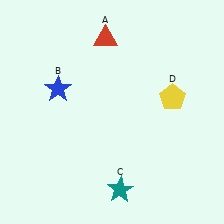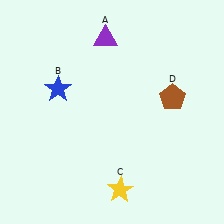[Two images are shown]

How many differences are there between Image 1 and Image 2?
There are 3 differences between the two images.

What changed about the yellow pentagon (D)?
In Image 1, D is yellow. In Image 2, it changed to brown.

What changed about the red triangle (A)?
In Image 1, A is red. In Image 2, it changed to purple.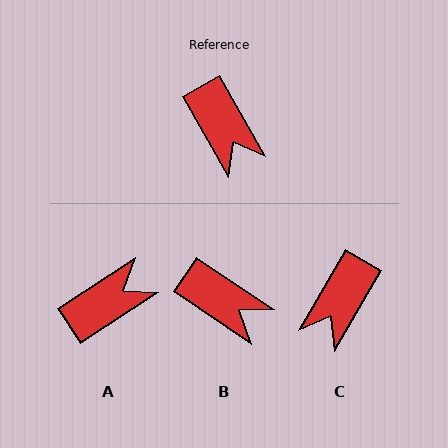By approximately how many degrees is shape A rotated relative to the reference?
Approximately 93 degrees counter-clockwise.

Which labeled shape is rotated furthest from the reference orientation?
A, about 93 degrees away.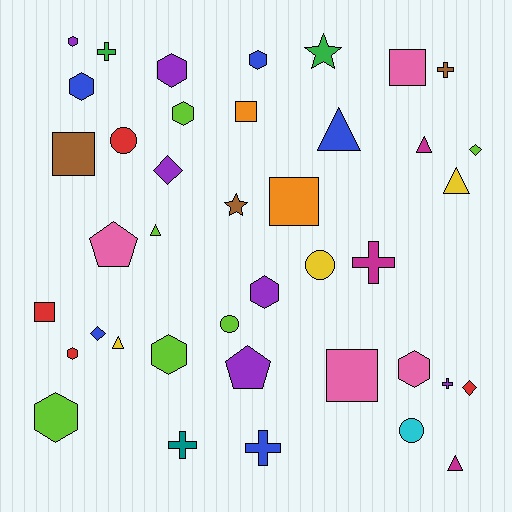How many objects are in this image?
There are 40 objects.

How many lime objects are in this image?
There are 6 lime objects.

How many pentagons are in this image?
There are 2 pentagons.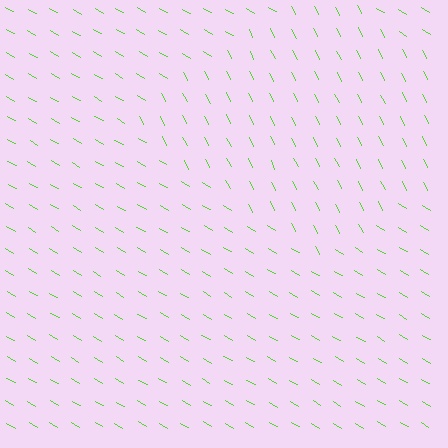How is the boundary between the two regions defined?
The boundary is defined purely by a change in line orientation (approximately 33 degrees difference). All lines are the same color and thickness.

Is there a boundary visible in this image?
Yes, there is a texture boundary formed by a change in line orientation.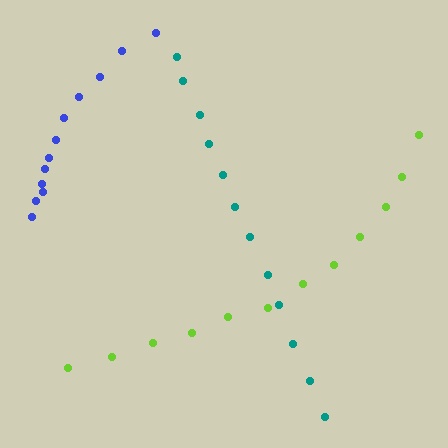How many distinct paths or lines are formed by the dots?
There are 3 distinct paths.